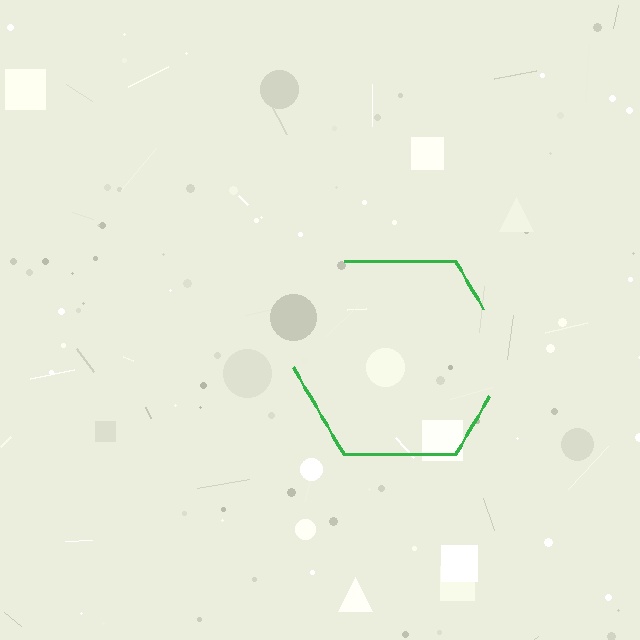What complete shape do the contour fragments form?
The contour fragments form a hexagon.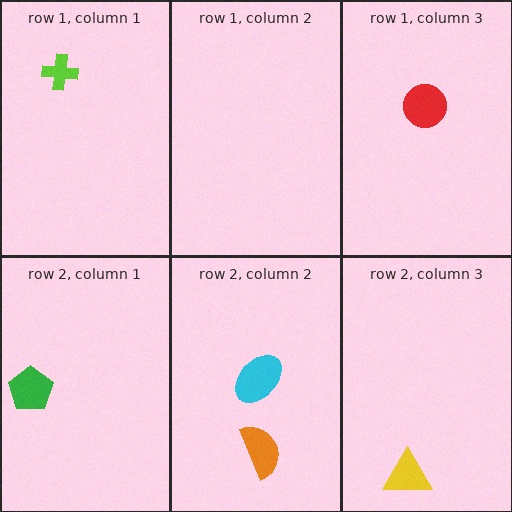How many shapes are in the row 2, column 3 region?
1.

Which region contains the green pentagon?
The row 2, column 1 region.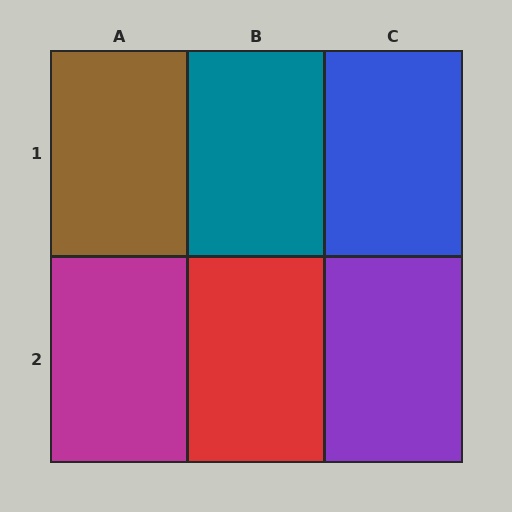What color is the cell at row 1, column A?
Brown.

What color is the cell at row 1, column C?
Blue.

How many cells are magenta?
1 cell is magenta.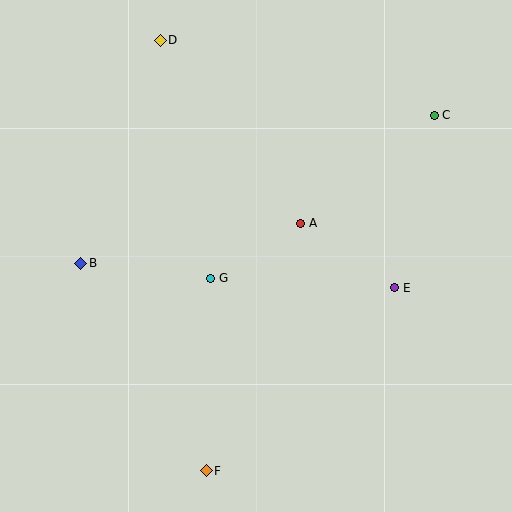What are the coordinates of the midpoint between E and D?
The midpoint between E and D is at (277, 164).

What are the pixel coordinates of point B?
Point B is at (81, 263).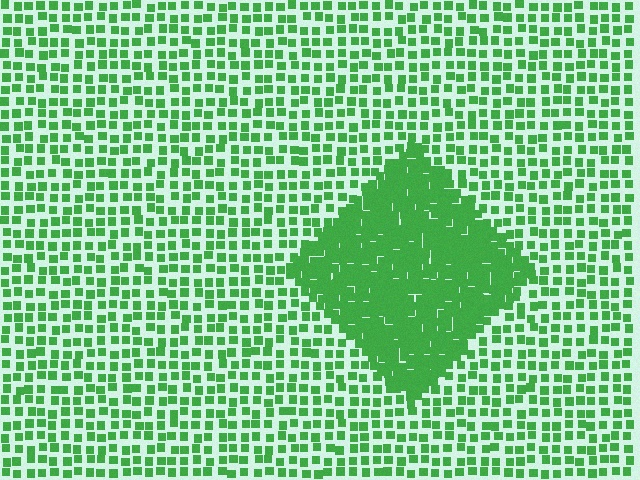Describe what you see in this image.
The image contains small green elements arranged at two different densities. A diamond-shaped region is visible where the elements are more densely packed than the surrounding area.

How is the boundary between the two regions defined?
The boundary is defined by a change in element density (approximately 2.5x ratio). All elements are the same color, size, and shape.